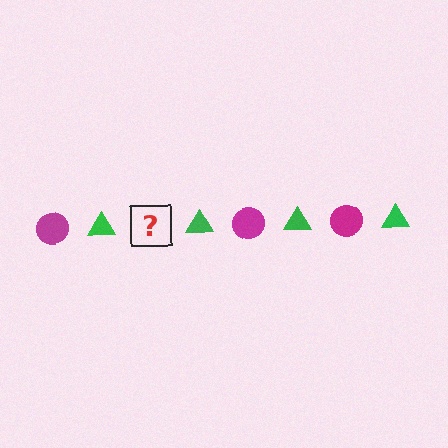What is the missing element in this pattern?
The missing element is a magenta circle.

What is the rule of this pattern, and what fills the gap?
The rule is that the pattern alternates between magenta circle and green triangle. The gap should be filled with a magenta circle.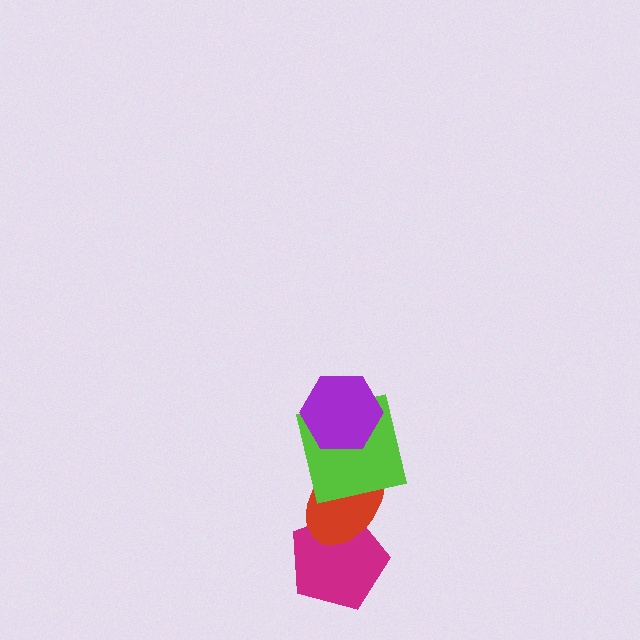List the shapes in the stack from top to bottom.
From top to bottom: the purple hexagon, the lime square, the red ellipse, the magenta pentagon.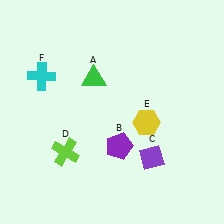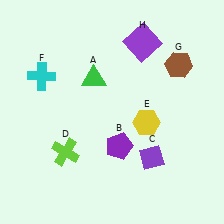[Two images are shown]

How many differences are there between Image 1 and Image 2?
There are 2 differences between the two images.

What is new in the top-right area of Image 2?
A purple square (H) was added in the top-right area of Image 2.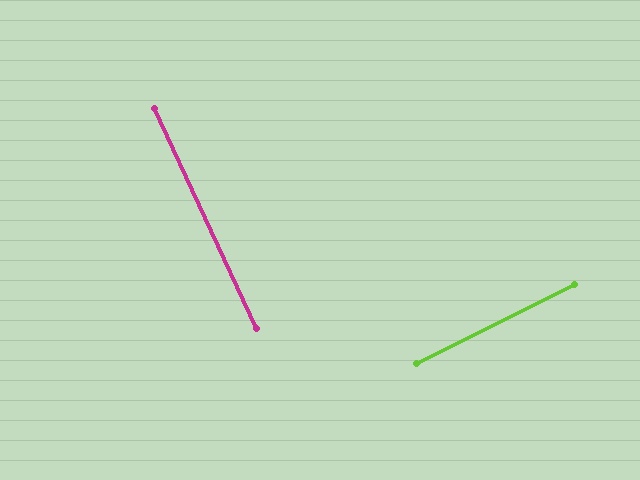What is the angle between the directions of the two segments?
Approximately 88 degrees.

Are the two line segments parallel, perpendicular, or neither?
Perpendicular — they meet at approximately 88°.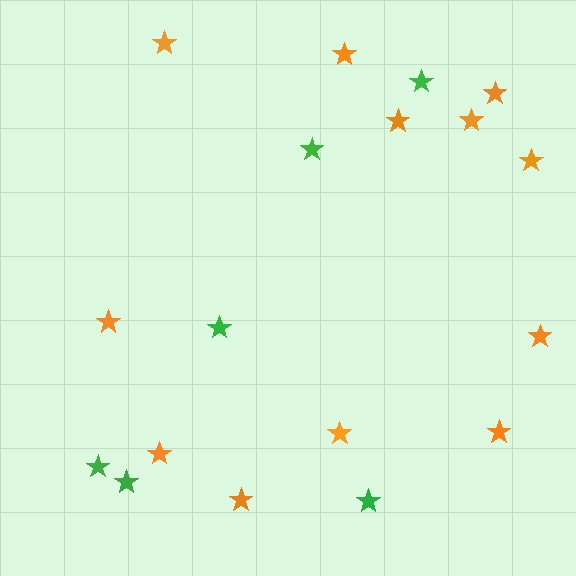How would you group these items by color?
There are 2 groups: one group of green stars (6) and one group of orange stars (12).